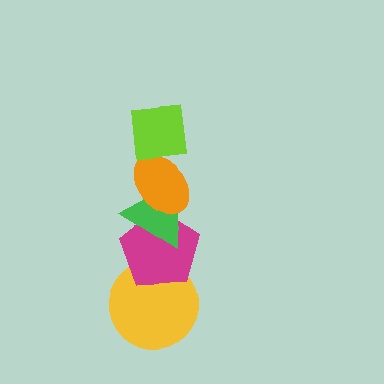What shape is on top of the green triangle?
The orange ellipse is on top of the green triangle.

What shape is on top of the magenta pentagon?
The green triangle is on top of the magenta pentagon.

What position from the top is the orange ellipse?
The orange ellipse is 2nd from the top.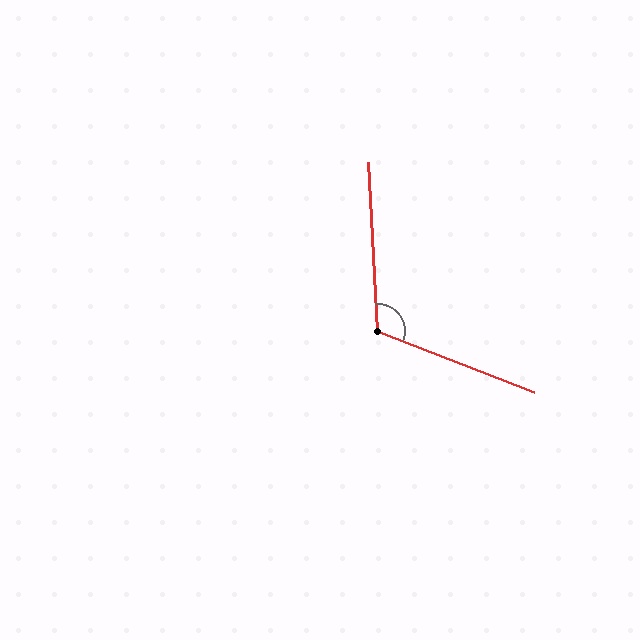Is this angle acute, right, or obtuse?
It is obtuse.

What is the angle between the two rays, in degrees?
Approximately 114 degrees.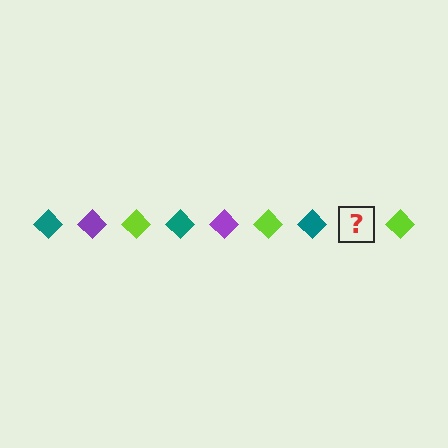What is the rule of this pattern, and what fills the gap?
The rule is that the pattern cycles through teal, purple, lime diamonds. The gap should be filled with a purple diamond.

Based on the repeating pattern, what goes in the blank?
The blank should be a purple diamond.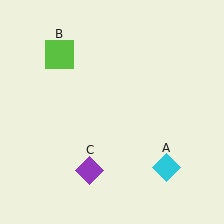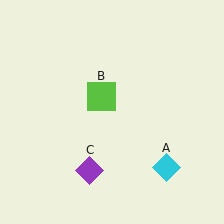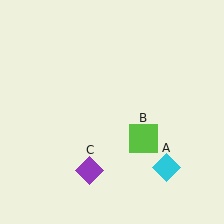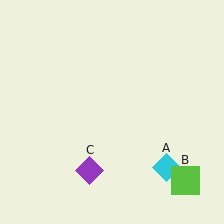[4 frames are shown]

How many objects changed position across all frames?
1 object changed position: lime square (object B).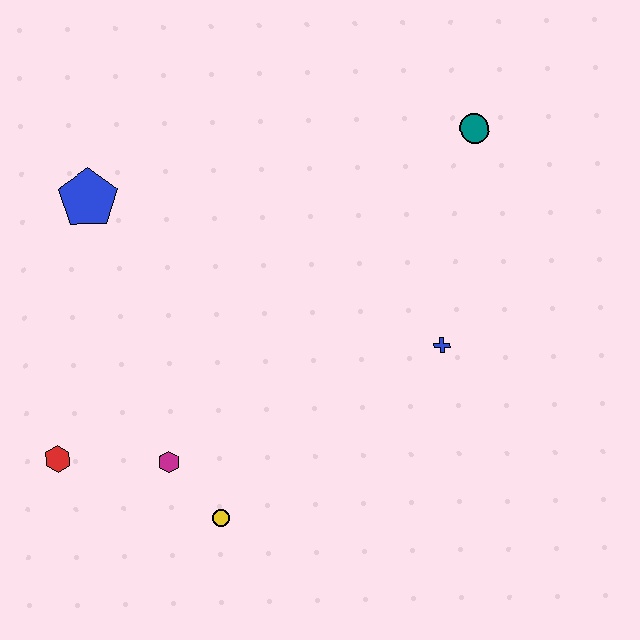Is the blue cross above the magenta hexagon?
Yes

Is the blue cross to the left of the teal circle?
Yes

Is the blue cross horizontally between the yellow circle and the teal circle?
Yes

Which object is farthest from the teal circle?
The red hexagon is farthest from the teal circle.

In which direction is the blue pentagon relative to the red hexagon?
The blue pentagon is above the red hexagon.